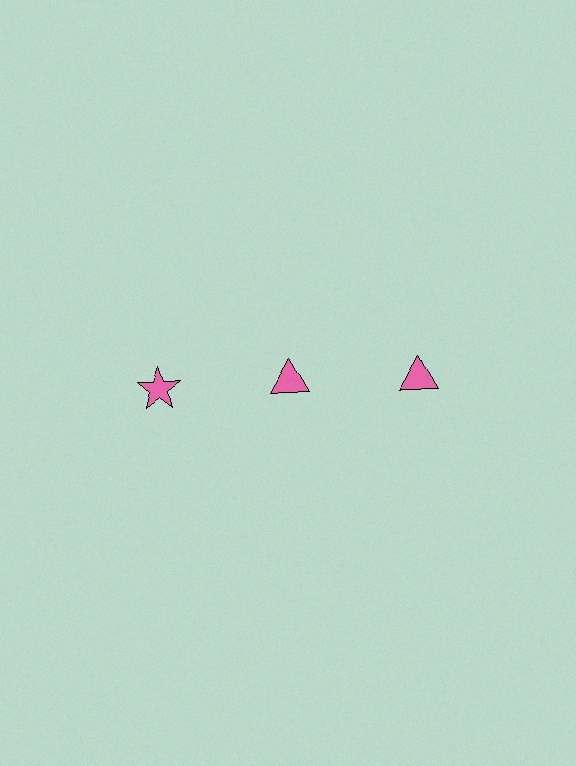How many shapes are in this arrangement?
There are 3 shapes arranged in a grid pattern.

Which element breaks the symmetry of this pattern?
The pink star in the top row, leftmost column breaks the symmetry. All other shapes are pink triangles.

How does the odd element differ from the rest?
It has a different shape: star instead of triangle.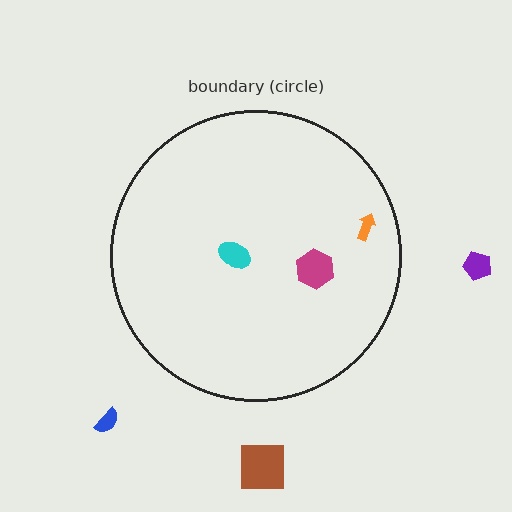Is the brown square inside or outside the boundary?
Outside.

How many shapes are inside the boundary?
3 inside, 3 outside.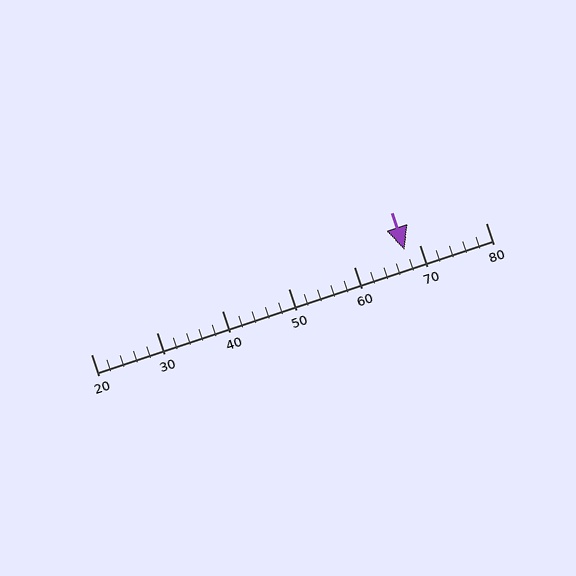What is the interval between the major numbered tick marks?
The major tick marks are spaced 10 units apart.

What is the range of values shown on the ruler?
The ruler shows values from 20 to 80.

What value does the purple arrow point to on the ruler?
The purple arrow points to approximately 68.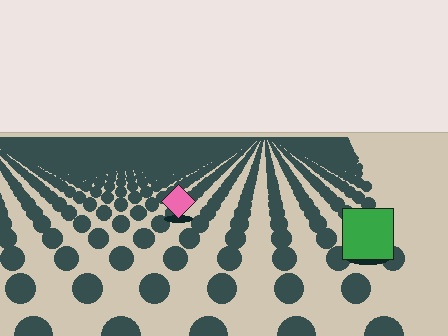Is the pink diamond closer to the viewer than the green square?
No. The green square is closer — you can tell from the texture gradient: the ground texture is coarser near it.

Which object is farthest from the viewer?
The pink diamond is farthest from the viewer. It appears smaller and the ground texture around it is denser.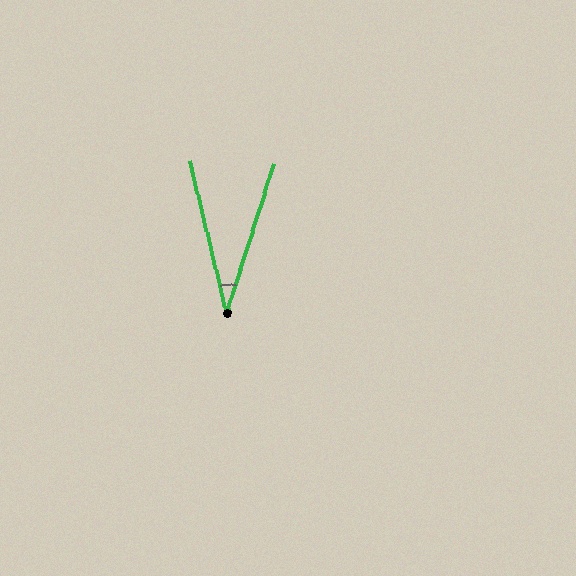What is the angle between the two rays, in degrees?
Approximately 31 degrees.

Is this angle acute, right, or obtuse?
It is acute.